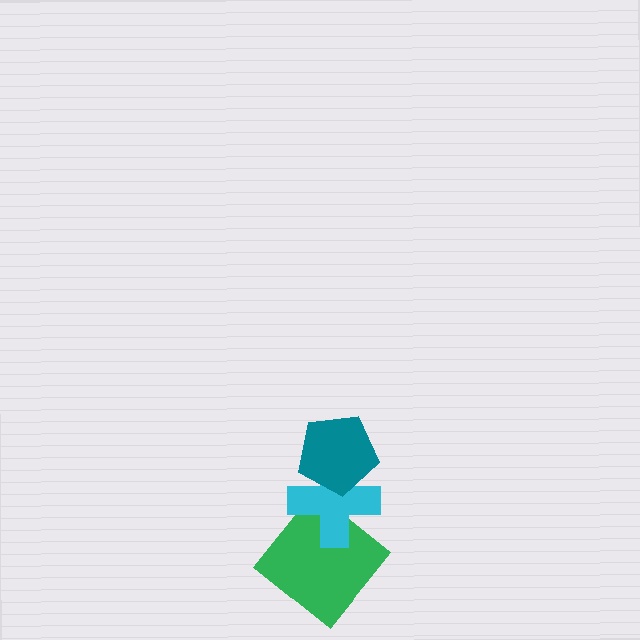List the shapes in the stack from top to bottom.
From top to bottom: the teal pentagon, the cyan cross, the green diamond.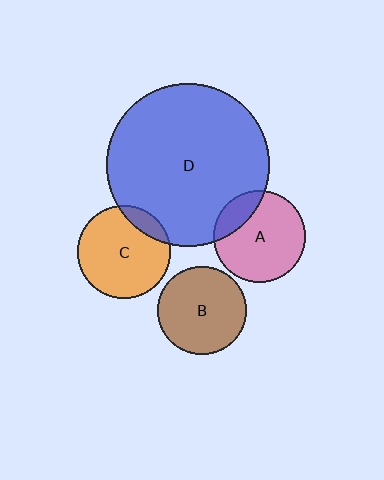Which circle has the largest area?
Circle D (blue).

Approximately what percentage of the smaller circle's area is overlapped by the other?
Approximately 15%.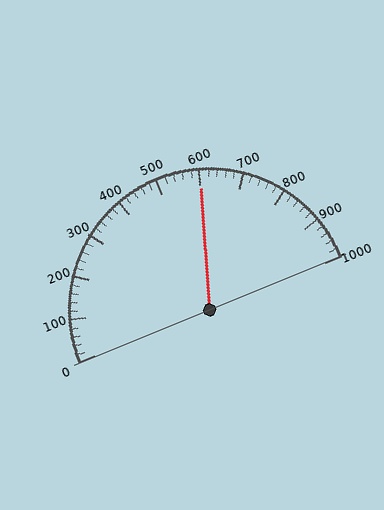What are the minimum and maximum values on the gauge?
The gauge ranges from 0 to 1000.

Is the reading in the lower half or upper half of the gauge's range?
The reading is in the upper half of the range (0 to 1000).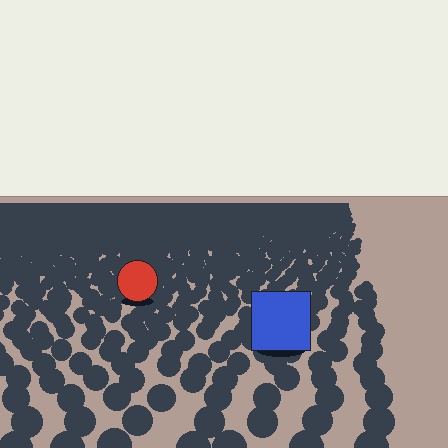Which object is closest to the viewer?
The blue square is closest. The texture marks near it are larger and more spread out.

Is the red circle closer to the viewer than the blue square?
No. The blue square is closer — you can tell from the texture gradient: the ground texture is coarser near it.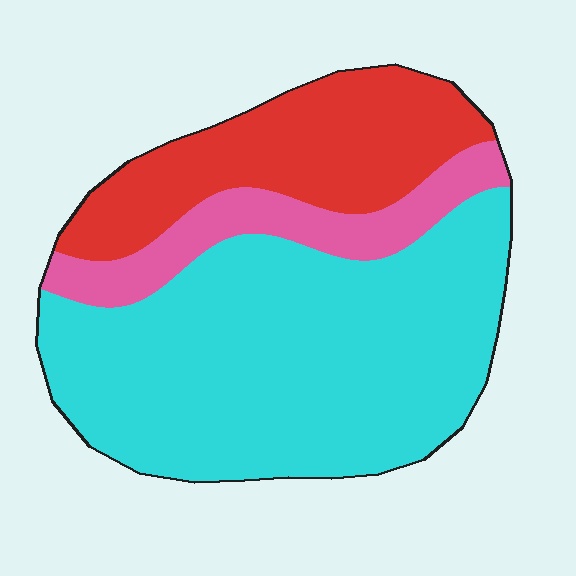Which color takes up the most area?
Cyan, at roughly 60%.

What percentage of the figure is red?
Red covers 26% of the figure.